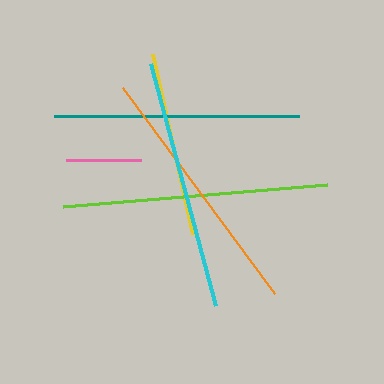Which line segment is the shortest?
The pink line is the shortest at approximately 75 pixels.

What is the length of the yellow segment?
The yellow segment is approximately 184 pixels long.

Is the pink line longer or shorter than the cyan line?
The cyan line is longer than the pink line.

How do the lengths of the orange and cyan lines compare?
The orange and cyan lines are approximately the same length.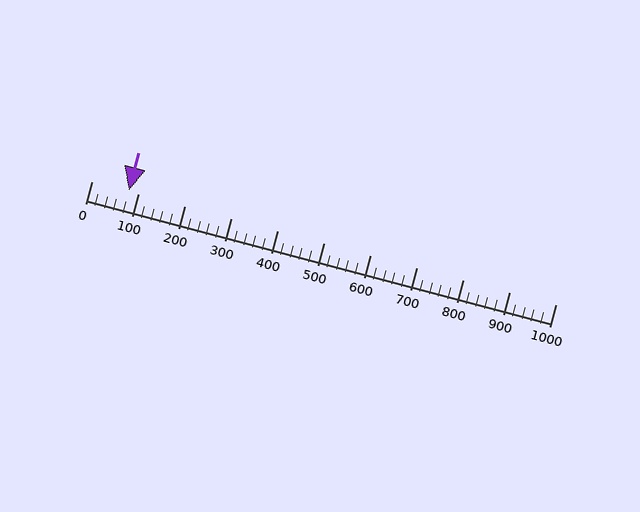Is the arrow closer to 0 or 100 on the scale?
The arrow is closer to 100.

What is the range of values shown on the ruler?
The ruler shows values from 0 to 1000.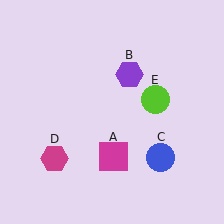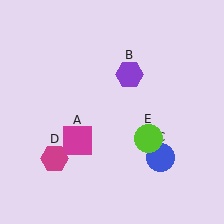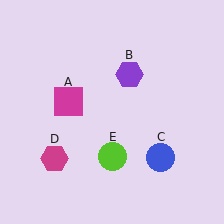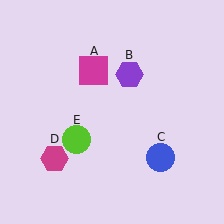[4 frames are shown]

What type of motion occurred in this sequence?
The magenta square (object A), lime circle (object E) rotated clockwise around the center of the scene.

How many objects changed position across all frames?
2 objects changed position: magenta square (object A), lime circle (object E).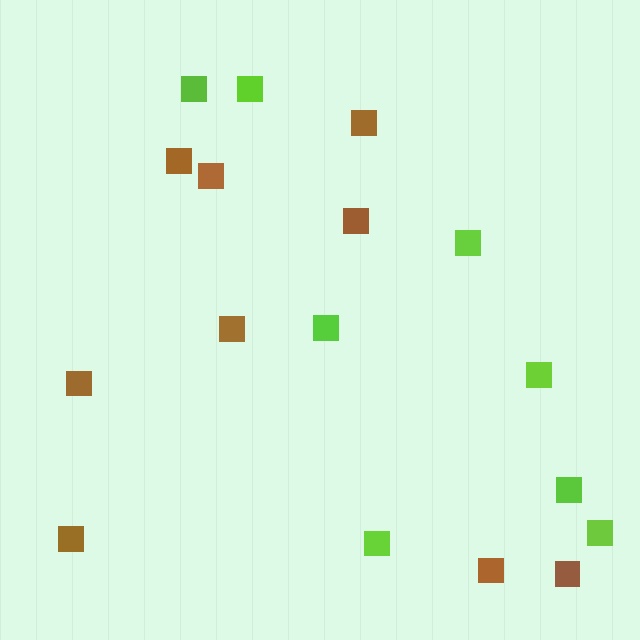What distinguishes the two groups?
There are 2 groups: one group of brown squares (9) and one group of lime squares (8).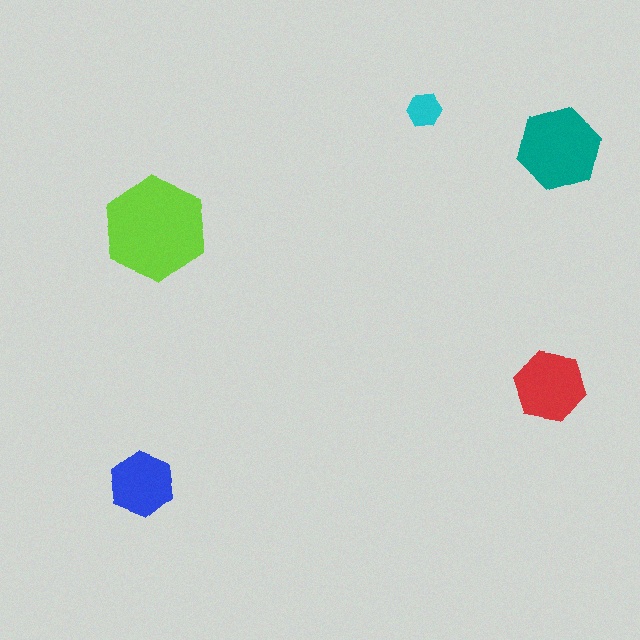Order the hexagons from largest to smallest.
the lime one, the teal one, the red one, the blue one, the cyan one.